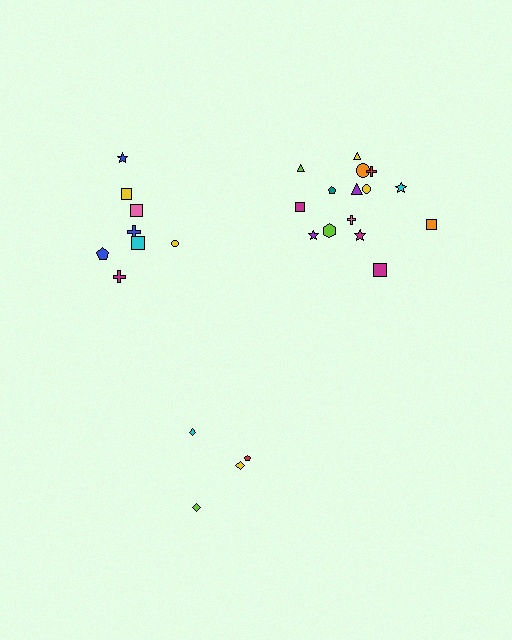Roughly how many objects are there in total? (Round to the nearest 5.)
Roughly 25 objects in total.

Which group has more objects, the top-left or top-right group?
The top-right group.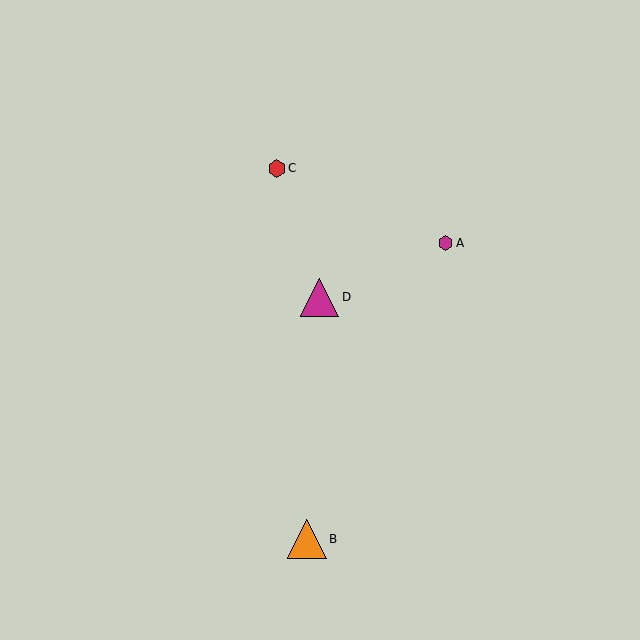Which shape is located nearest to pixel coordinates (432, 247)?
The magenta hexagon (labeled A) at (446, 243) is nearest to that location.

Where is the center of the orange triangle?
The center of the orange triangle is at (307, 539).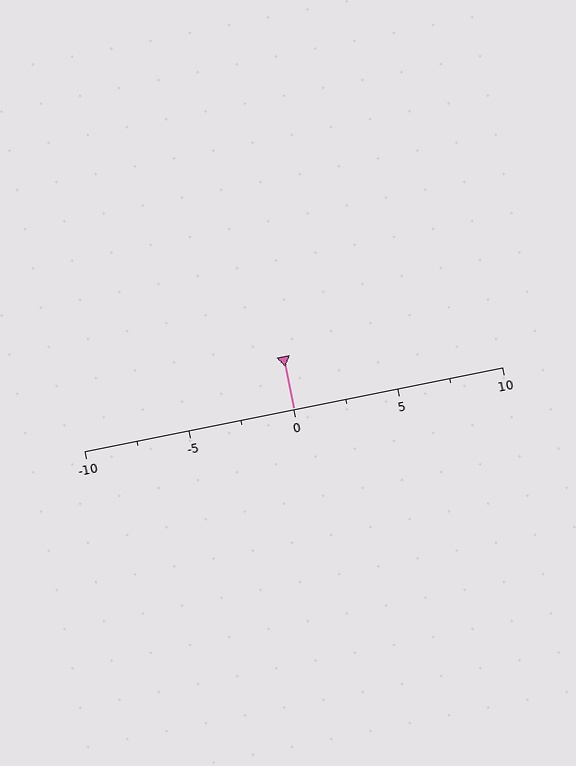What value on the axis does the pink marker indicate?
The marker indicates approximately 0.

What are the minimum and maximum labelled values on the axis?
The axis runs from -10 to 10.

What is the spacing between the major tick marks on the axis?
The major ticks are spaced 5 apart.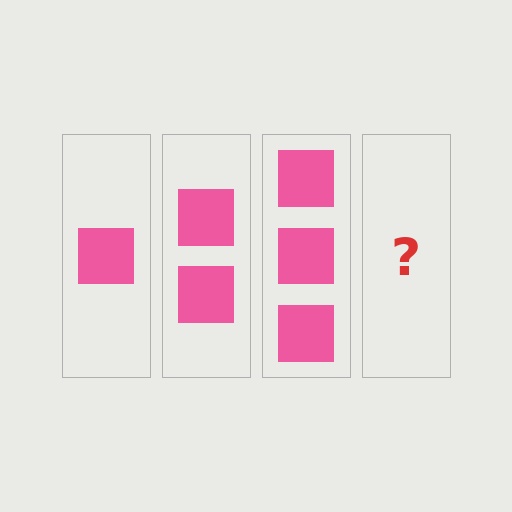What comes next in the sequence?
The next element should be 4 squares.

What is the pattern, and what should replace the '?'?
The pattern is that each step adds one more square. The '?' should be 4 squares.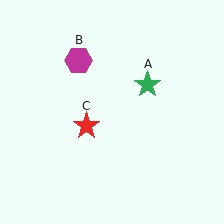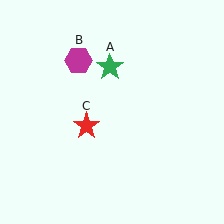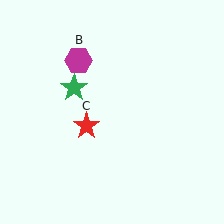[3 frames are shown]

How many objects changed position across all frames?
1 object changed position: green star (object A).